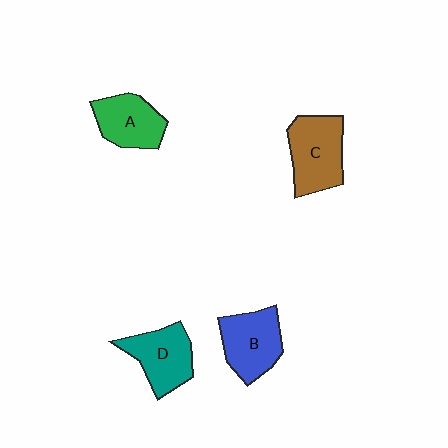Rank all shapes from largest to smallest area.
From largest to smallest: C (brown), B (blue), D (teal), A (green).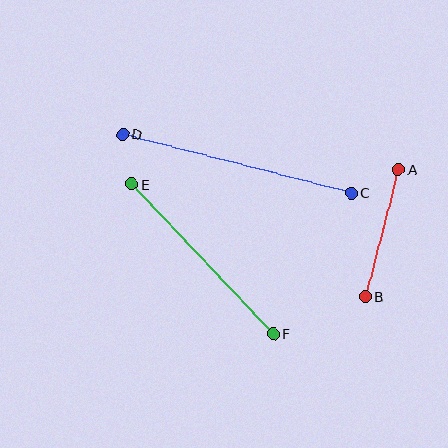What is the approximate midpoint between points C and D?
The midpoint is at approximately (237, 164) pixels.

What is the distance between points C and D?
The distance is approximately 236 pixels.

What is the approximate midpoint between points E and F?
The midpoint is at approximately (203, 259) pixels.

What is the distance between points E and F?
The distance is approximately 206 pixels.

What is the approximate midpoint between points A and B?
The midpoint is at approximately (382, 233) pixels.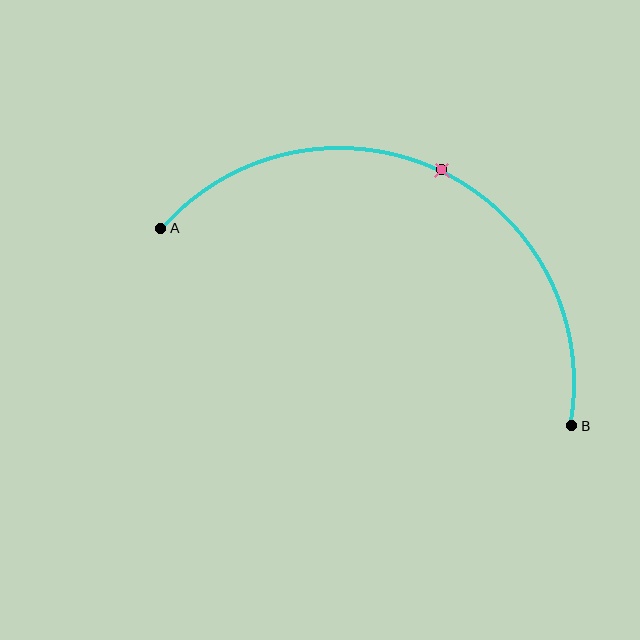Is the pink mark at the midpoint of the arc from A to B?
Yes. The pink mark lies on the arc at equal arc-length from both A and B — it is the arc midpoint.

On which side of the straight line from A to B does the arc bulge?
The arc bulges above the straight line connecting A and B.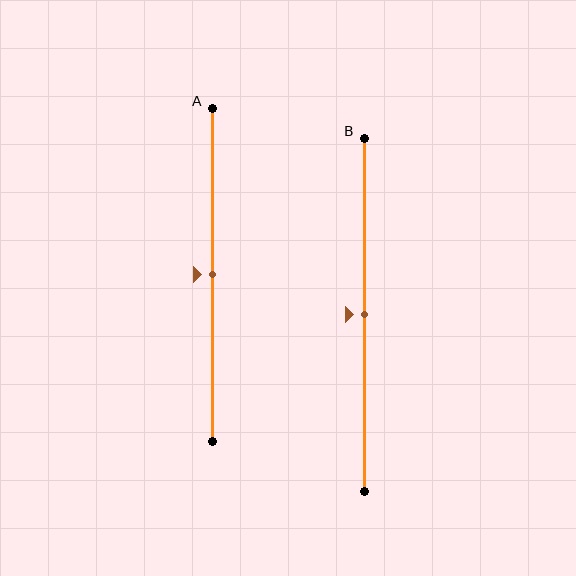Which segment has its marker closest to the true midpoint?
Segment A has its marker closest to the true midpoint.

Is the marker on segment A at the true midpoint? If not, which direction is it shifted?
Yes, the marker on segment A is at the true midpoint.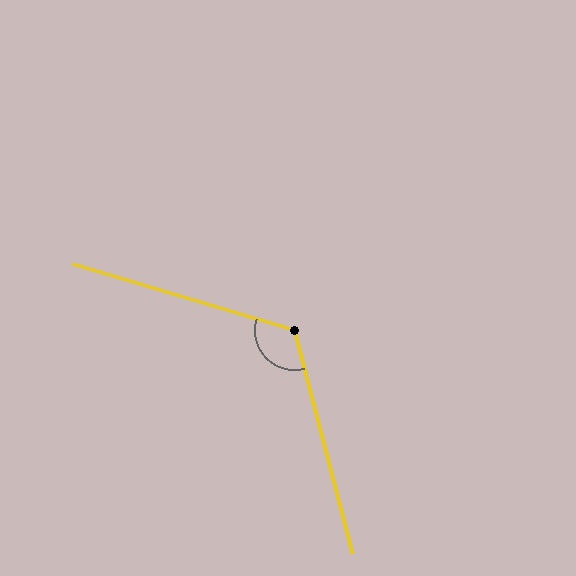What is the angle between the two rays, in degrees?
Approximately 121 degrees.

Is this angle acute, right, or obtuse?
It is obtuse.